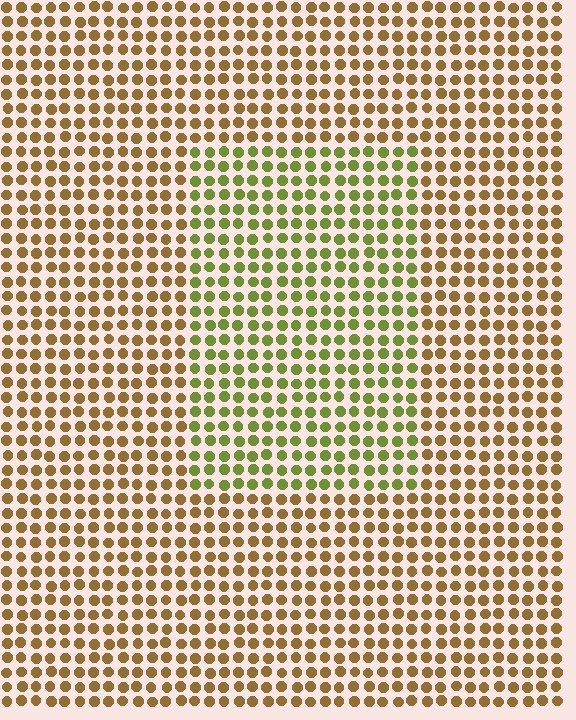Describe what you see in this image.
The image is filled with small brown elements in a uniform arrangement. A rectangle-shaped region is visible where the elements are tinted to a slightly different hue, forming a subtle color boundary.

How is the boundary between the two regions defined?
The boundary is defined purely by a slight shift in hue (about 46 degrees). Spacing, size, and orientation are identical on both sides.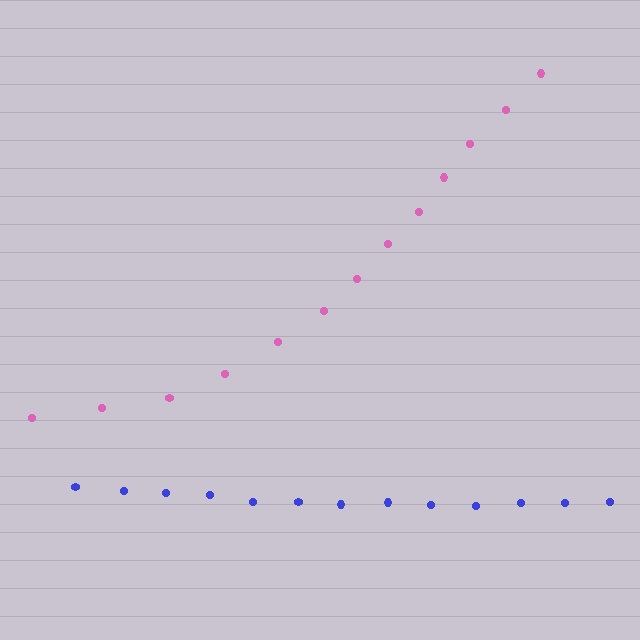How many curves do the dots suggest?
There are 2 distinct paths.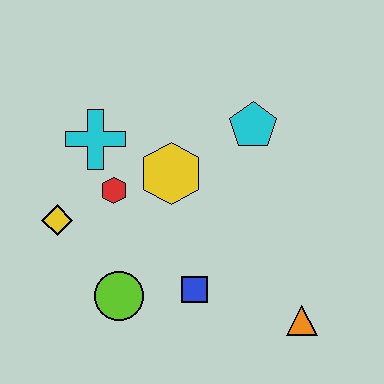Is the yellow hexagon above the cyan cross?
No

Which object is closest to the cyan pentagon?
The yellow hexagon is closest to the cyan pentagon.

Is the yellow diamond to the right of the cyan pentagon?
No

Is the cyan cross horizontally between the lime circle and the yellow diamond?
Yes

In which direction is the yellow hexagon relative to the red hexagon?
The yellow hexagon is to the right of the red hexagon.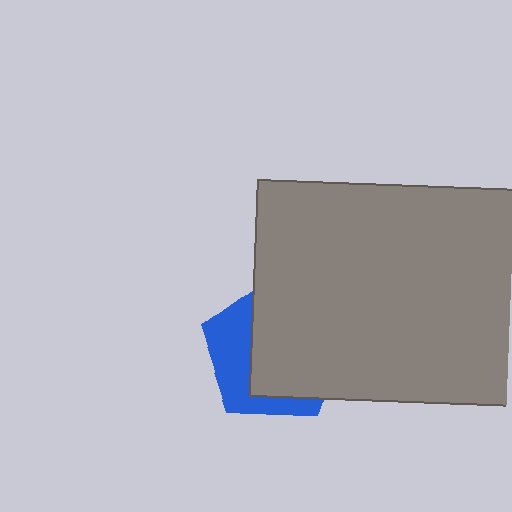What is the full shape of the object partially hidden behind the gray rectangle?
The partially hidden object is a blue pentagon.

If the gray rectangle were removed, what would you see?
You would see the complete blue pentagon.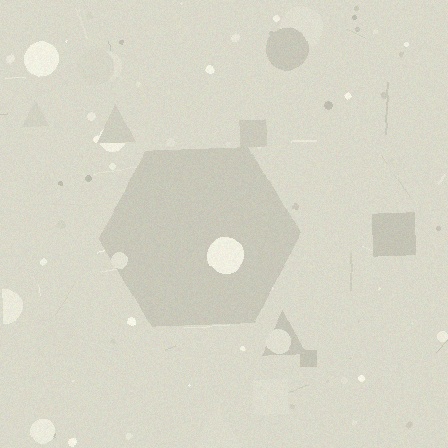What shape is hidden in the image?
A hexagon is hidden in the image.